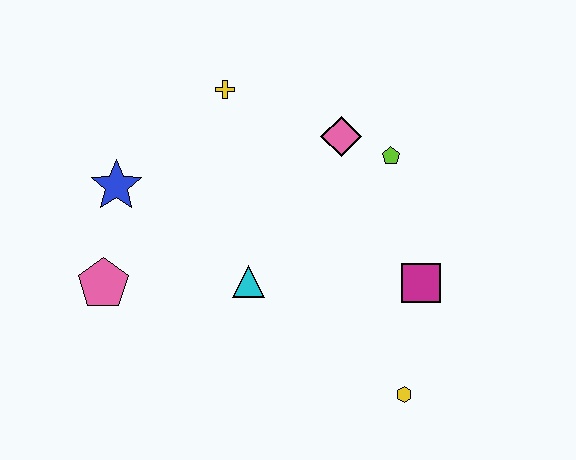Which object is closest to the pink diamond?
The lime pentagon is closest to the pink diamond.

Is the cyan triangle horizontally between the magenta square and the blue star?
Yes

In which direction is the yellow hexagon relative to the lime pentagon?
The yellow hexagon is below the lime pentagon.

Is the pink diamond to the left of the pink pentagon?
No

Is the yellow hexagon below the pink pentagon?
Yes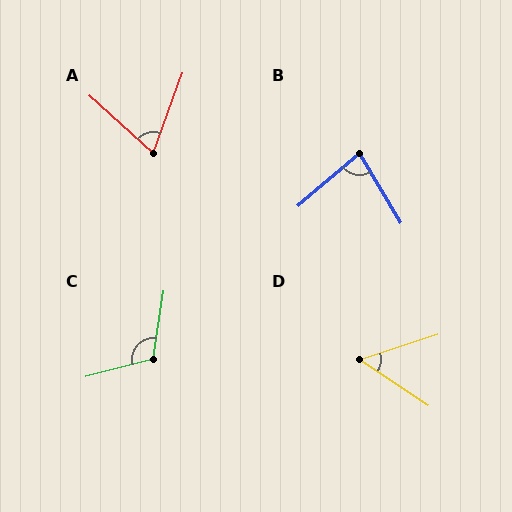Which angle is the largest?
C, at approximately 114 degrees.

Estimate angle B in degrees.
Approximately 80 degrees.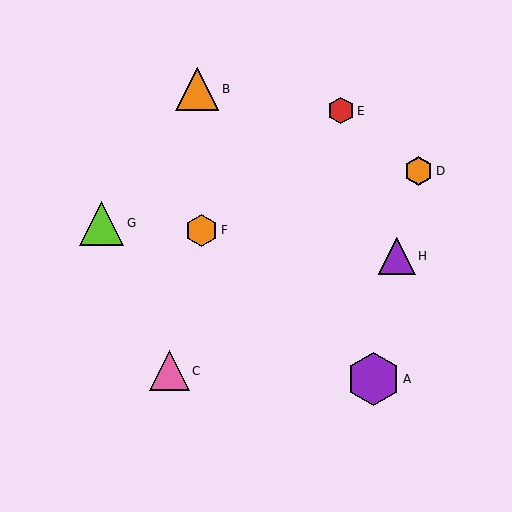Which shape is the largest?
The purple hexagon (labeled A) is the largest.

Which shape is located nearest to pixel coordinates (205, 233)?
The orange hexagon (labeled F) at (202, 230) is nearest to that location.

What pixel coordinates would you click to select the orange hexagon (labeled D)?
Click at (418, 171) to select the orange hexagon D.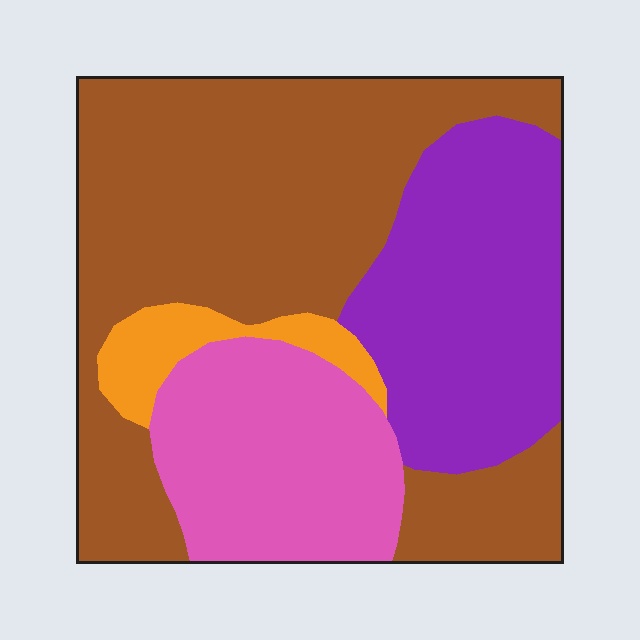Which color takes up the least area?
Orange, at roughly 5%.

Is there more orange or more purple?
Purple.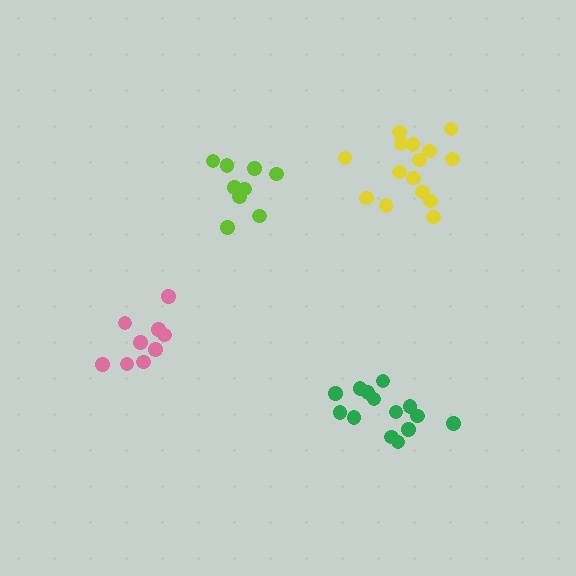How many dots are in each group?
Group 1: 15 dots, Group 2: 14 dots, Group 3: 9 dots, Group 4: 9 dots (47 total).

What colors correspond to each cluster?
The clusters are colored: yellow, green, pink, lime.